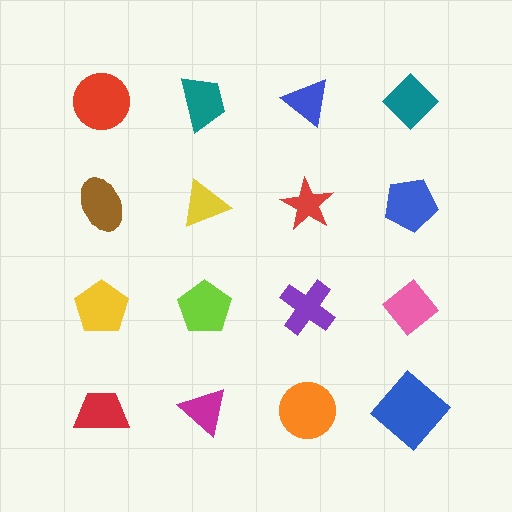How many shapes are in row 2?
4 shapes.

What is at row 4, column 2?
A magenta triangle.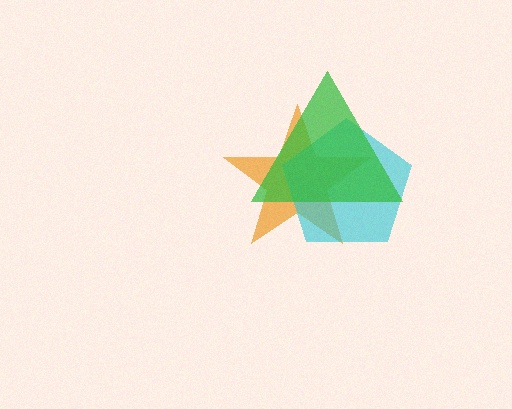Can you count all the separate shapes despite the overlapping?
Yes, there are 3 separate shapes.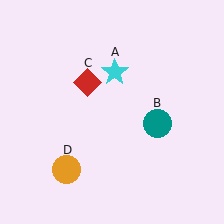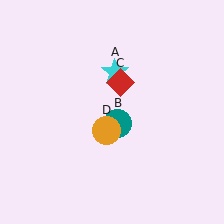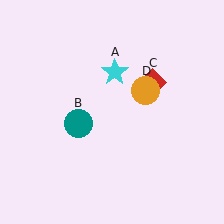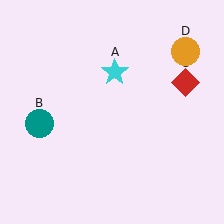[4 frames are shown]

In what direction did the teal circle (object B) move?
The teal circle (object B) moved left.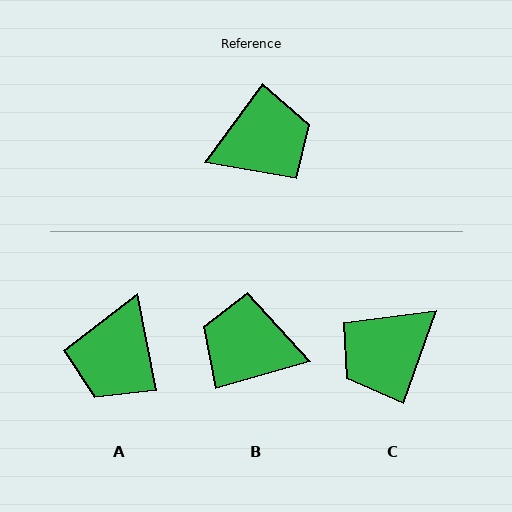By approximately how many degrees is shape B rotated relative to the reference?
Approximately 142 degrees counter-clockwise.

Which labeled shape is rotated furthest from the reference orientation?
C, about 163 degrees away.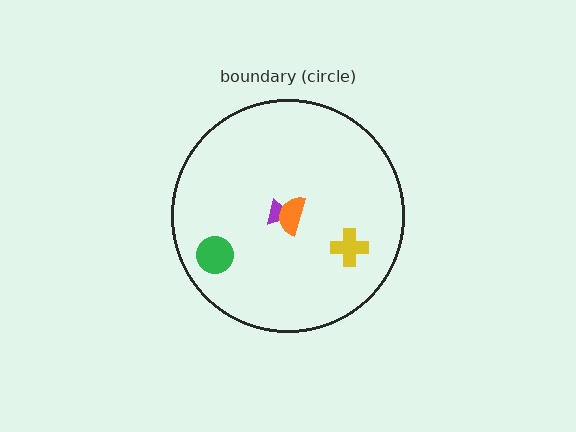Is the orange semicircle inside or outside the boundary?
Inside.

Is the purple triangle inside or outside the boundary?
Inside.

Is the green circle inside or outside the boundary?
Inside.